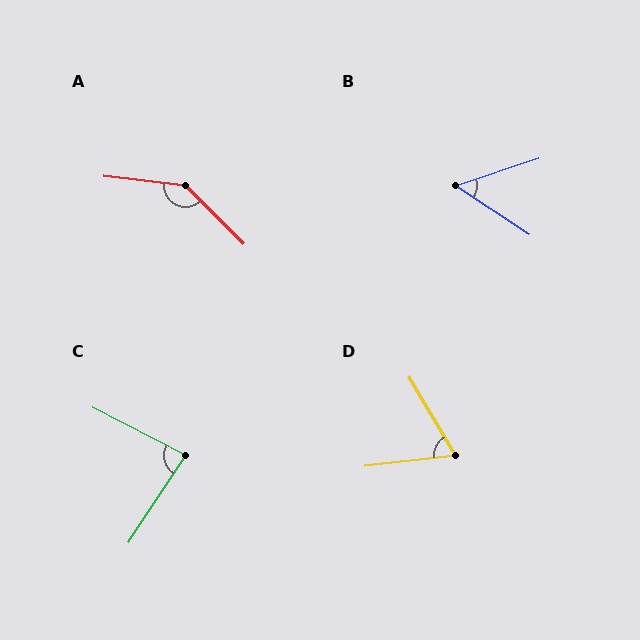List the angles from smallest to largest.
B (51°), D (66°), C (84°), A (142°).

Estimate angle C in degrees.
Approximately 84 degrees.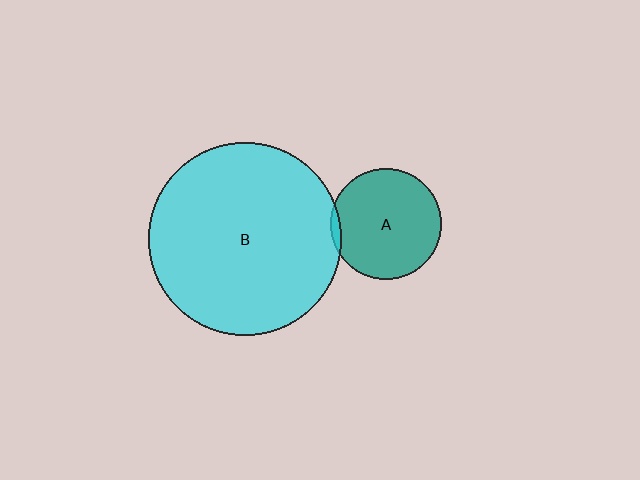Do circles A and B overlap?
Yes.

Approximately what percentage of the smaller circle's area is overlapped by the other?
Approximately 5%.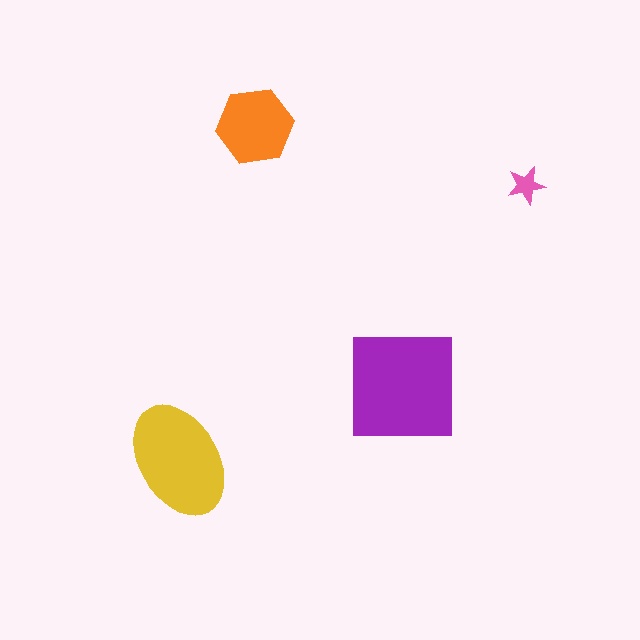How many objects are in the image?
There are 4 objects in the image.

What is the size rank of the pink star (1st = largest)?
4th.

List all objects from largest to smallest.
The purple square, the yellow ellipse, the orange hexagon, the pink star.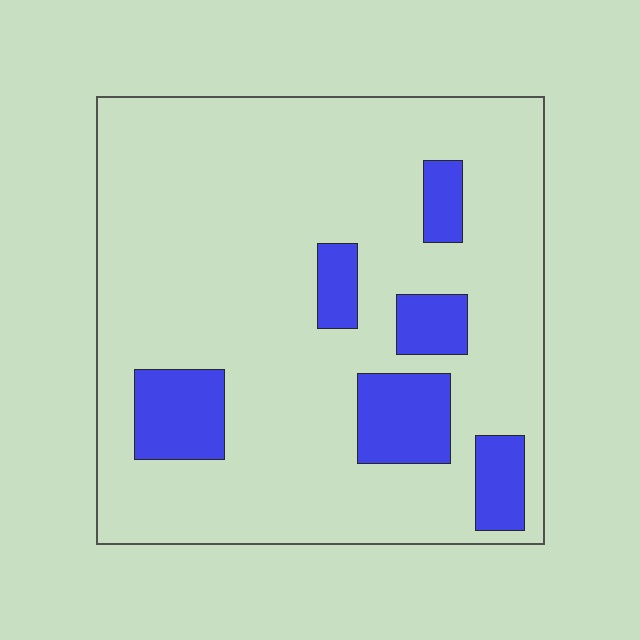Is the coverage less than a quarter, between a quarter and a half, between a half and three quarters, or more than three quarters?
Less than a quarter.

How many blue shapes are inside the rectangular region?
6.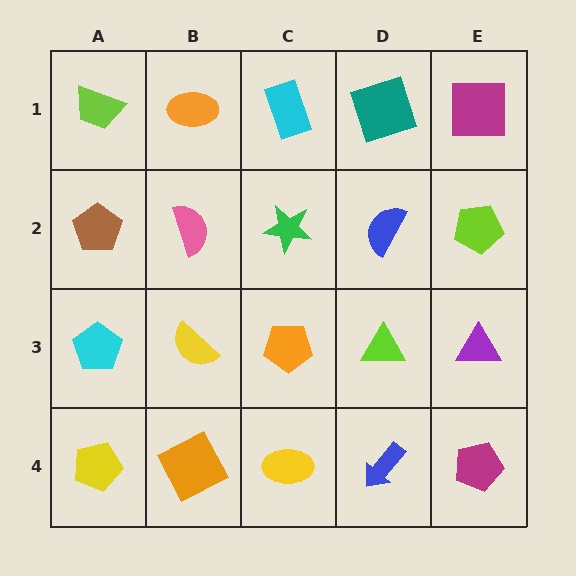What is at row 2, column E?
A lime pentagon.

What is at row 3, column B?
A yellow semicircle.